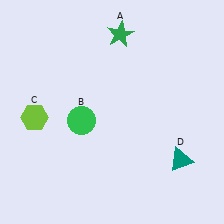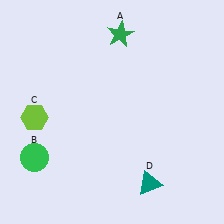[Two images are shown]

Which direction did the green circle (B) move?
The green circle (B) moved left.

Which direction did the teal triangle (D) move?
The teal triangle (D) moved left.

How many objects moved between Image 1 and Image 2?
2 objects moved between the two images.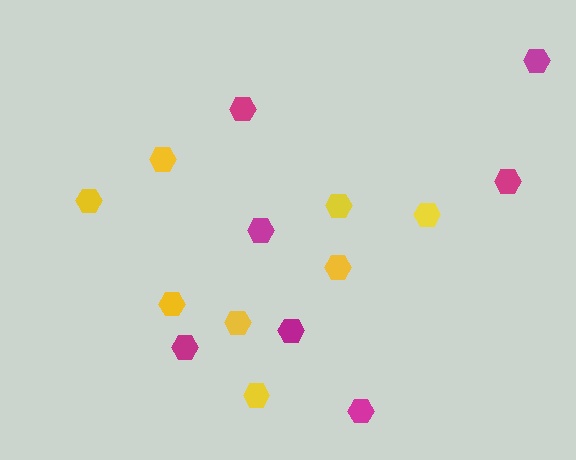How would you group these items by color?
There are 2 groups: one group of yellow hexagons (8) and one group of magenta hexagons (7).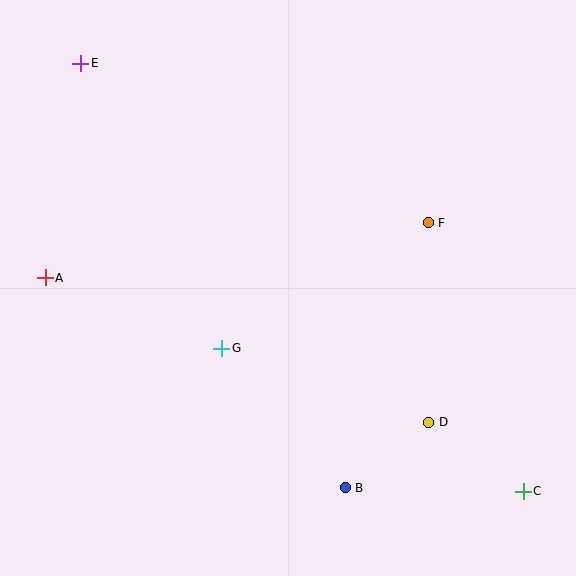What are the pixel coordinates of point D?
Point D is at (429, 422).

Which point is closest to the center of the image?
Point G at (222, 348) is closest to the center.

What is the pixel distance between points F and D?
The distance between F and D is 200 pixels.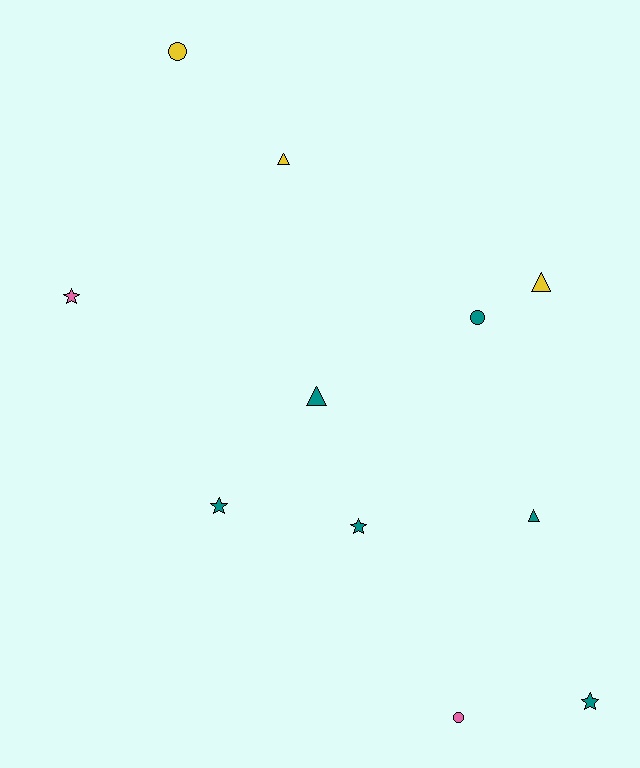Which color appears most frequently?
Teal, with 6 objects.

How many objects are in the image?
There are 11 objects.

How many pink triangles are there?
There are no pink triangles.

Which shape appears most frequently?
Triangle, with 4 objects.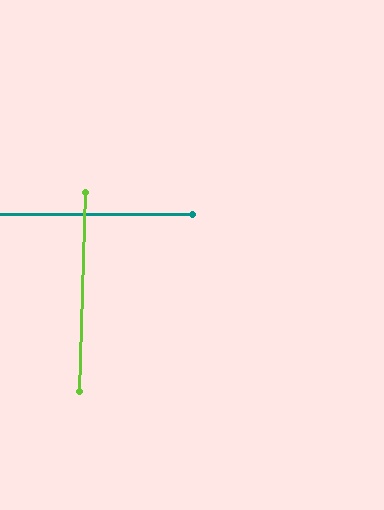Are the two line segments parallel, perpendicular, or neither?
Perpendicular — they meet at approximately 88°.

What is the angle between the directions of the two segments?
Approximately 88 degrees.